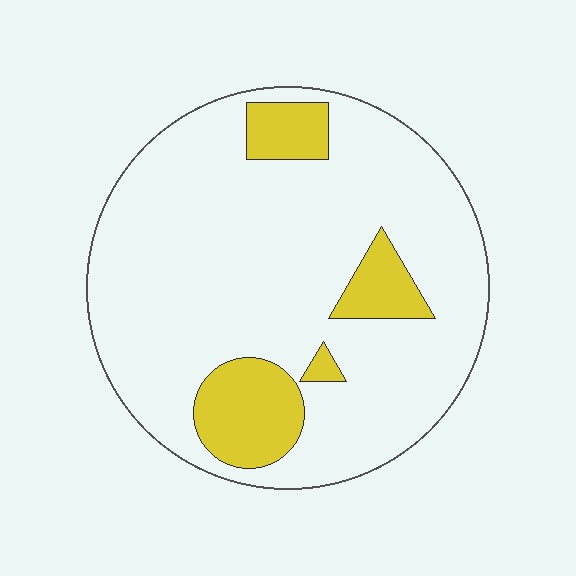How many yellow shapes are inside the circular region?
4.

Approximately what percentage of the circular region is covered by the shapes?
Approximately 15%.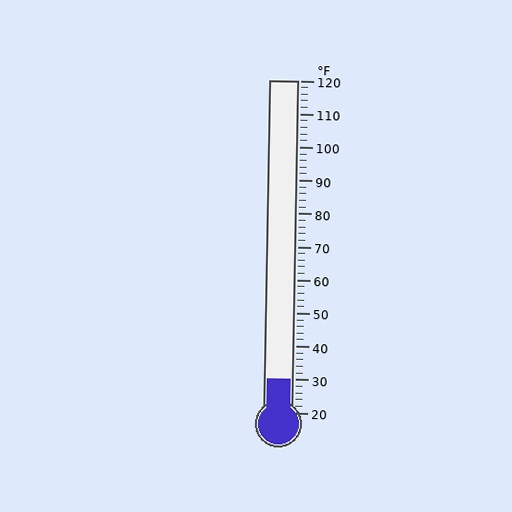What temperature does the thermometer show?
The thermometer shows approximately 30°F.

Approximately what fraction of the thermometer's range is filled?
The thermometer is filled to approximately 10% of its range.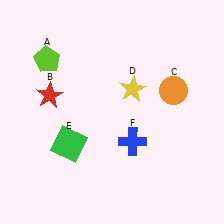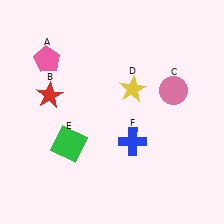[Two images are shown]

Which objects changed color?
A changed from lime to pink. C changed from orange to pink.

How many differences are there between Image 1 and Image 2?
There are 2 differences between the two images.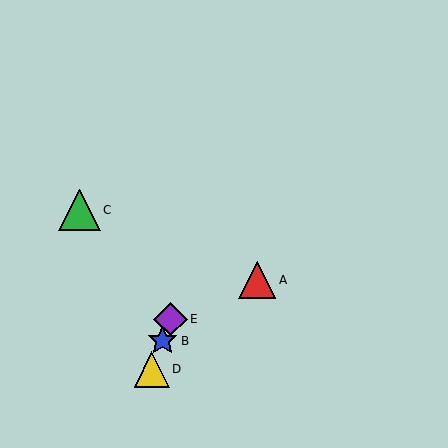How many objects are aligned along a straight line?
3 objects (B, D, E) are aligned along a straight line.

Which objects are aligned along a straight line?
Objects B, D, E are aligned along a straight line.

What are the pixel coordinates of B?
Object B is at (162, 341).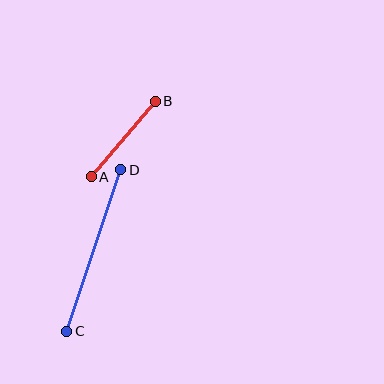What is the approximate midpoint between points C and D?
The midpoint is at approximately (94, 250) pixels.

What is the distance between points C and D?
The distance is approximately 170 pixels.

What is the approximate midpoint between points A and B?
The midpoint is at approximately (123, 139) pixels.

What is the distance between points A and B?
The distance is approximately 99 pixels.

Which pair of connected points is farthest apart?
Points C and D are farthest apart.